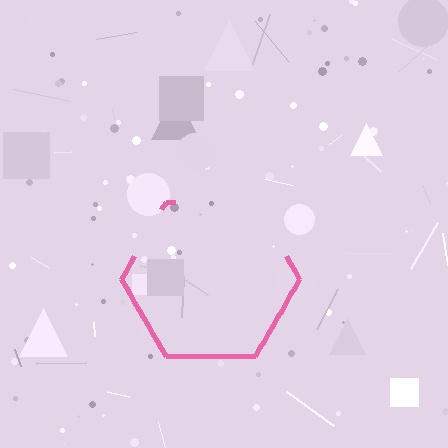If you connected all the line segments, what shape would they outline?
They would outline a hexagon.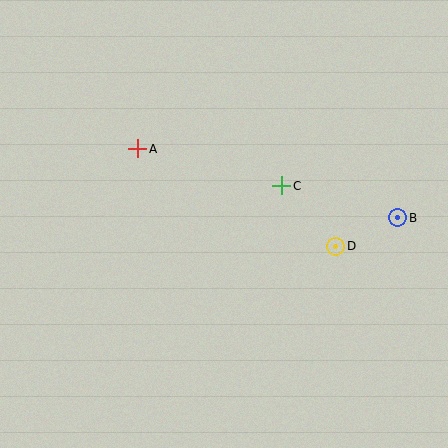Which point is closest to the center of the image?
Point C at (282, 186) is closest to the center.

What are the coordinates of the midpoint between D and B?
The midpoint between D and B is at (367, 232).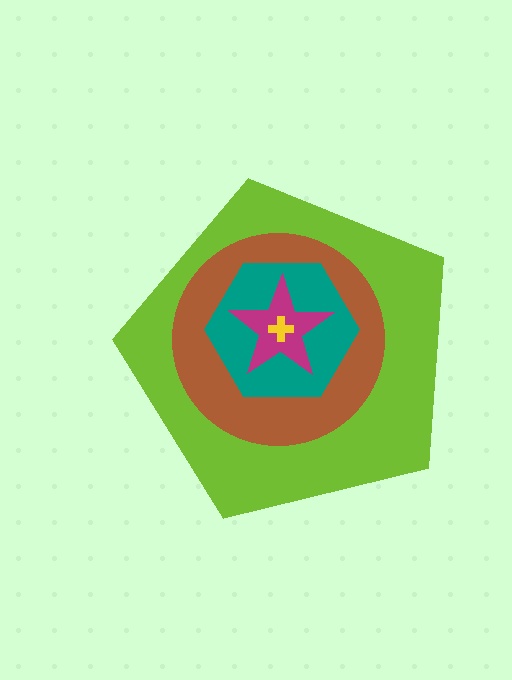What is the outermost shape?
The lime pentagon.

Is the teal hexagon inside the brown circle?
Yes.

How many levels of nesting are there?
5.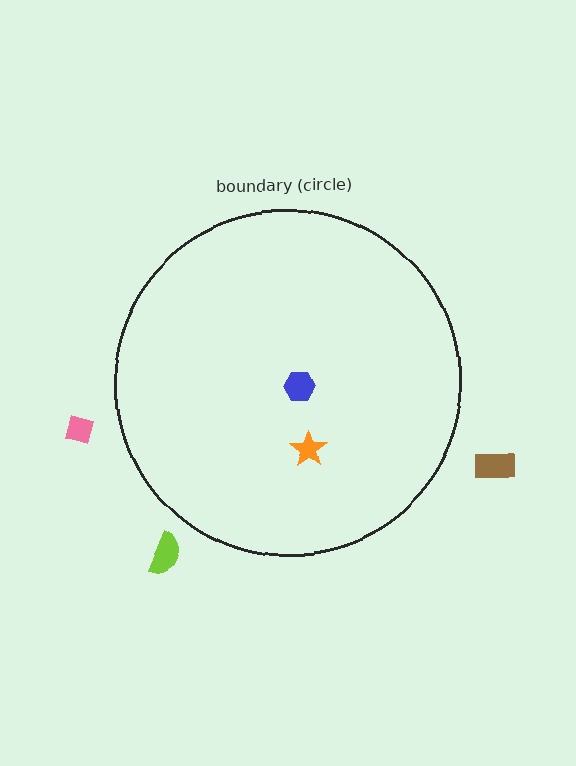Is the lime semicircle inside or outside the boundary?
Outside.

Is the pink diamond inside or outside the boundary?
Outside.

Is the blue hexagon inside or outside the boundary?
Inside.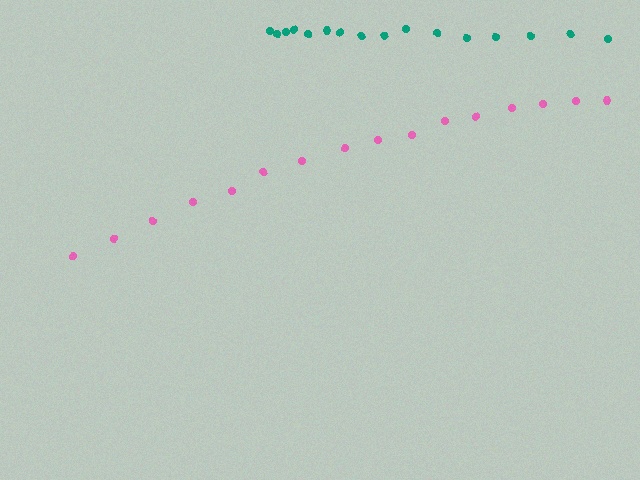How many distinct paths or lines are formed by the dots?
There are 2 distinct paths.